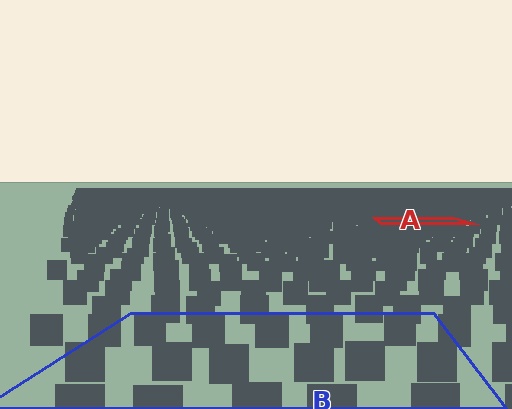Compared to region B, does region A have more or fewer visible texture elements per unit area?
Region A has more texture elements per unit area — they are packed more densely because it is farther away.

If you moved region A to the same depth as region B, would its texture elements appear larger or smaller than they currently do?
They would appear larger. At a closer depth, the same texture elements are projected at a bigger on-screen size.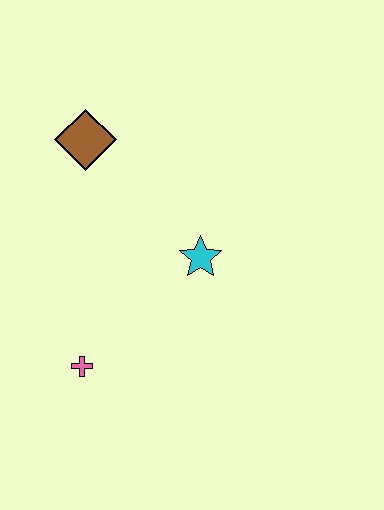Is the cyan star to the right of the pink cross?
Yes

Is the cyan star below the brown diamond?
Yes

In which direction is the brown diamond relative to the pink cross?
The brown diamond is above the pink cross.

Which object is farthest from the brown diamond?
The pink cross is farthest from the brown diamond.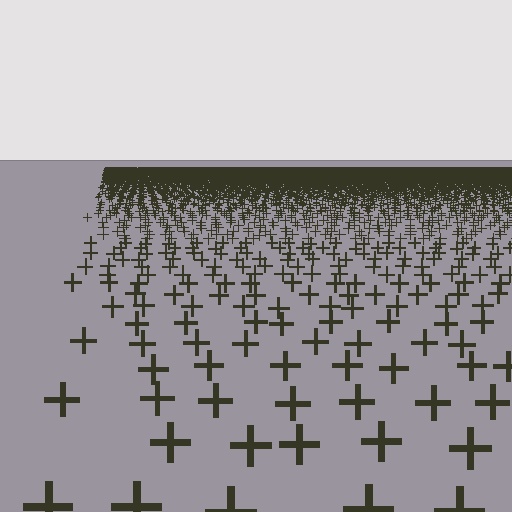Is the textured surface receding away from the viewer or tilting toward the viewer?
The surface is receding away from the viewer. Texture elements get smaller and denser toward the top.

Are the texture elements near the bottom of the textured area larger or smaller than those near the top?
Larger. Near the bottom, elements are closer to the viewer and appear at a bigger on-screen size.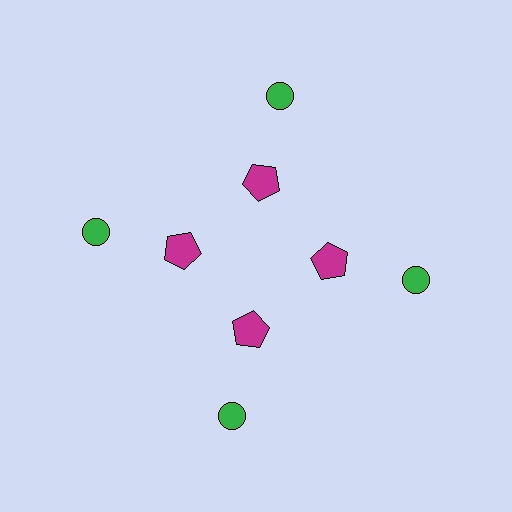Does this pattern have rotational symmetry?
Yes, this pattern has 4-fold rotational symmetry. It looks the same after rotating 90 degrees around the center.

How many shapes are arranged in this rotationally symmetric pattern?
There are 8 shapes, arranged in 4 groups of 2.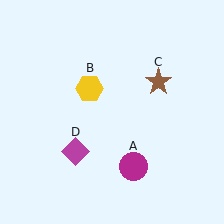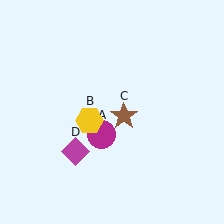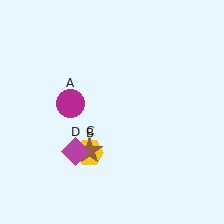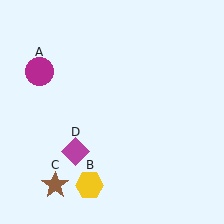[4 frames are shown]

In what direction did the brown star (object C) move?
The brown star (object C) moved down and to the left.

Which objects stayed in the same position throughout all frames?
Magenta diamond (object D) remained stationary.